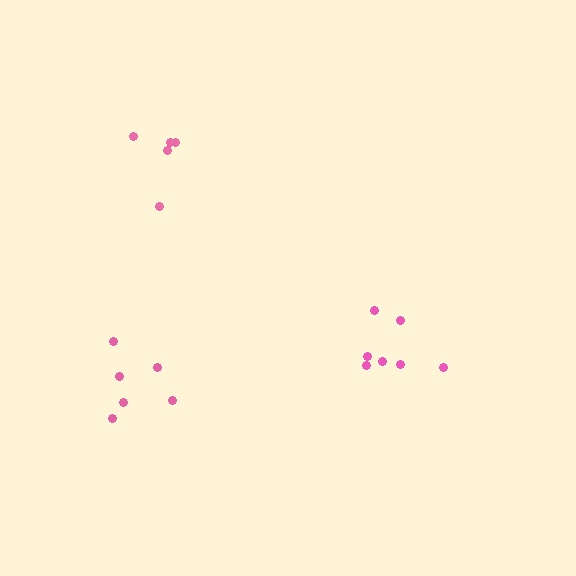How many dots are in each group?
Group 1: 6 dots, Group 2: 5 dots, Group 3: 7 dots (18 total).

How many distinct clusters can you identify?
There are 3 distinct clusters.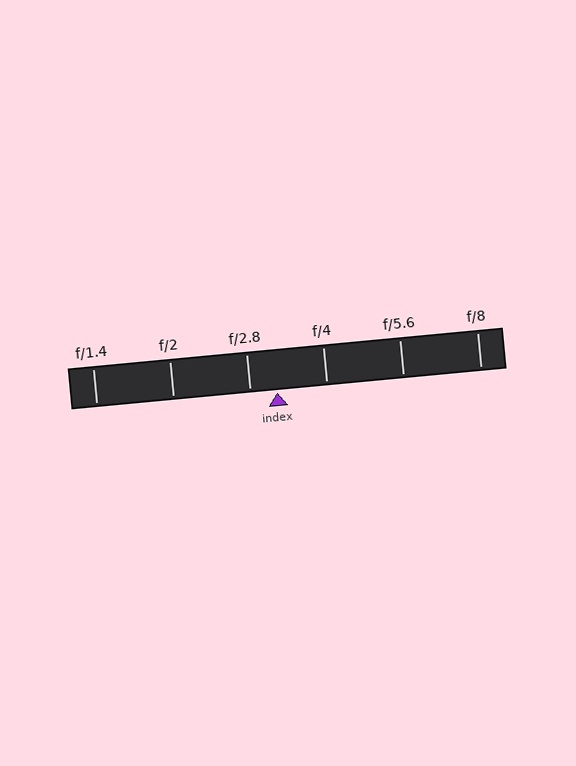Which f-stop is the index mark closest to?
The index mark is closest to f/2.8.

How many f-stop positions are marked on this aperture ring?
There are 6 f-stop positions marked.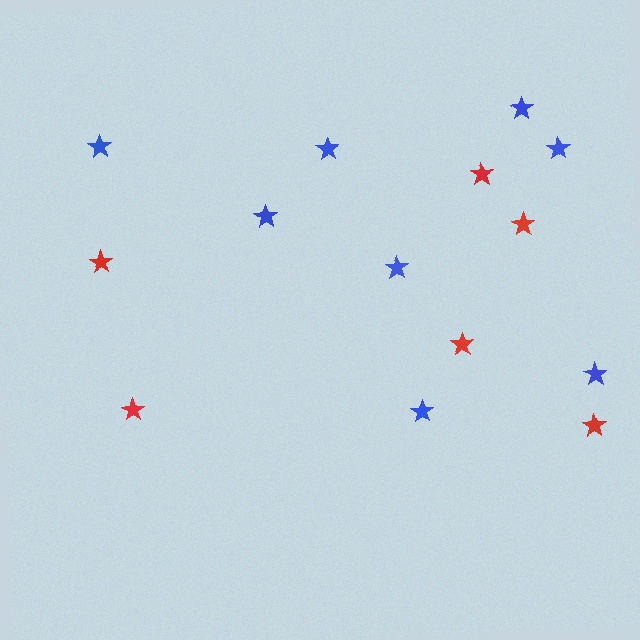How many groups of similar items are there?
There are 2 groups: one group of blue stars (8) and one group of red stars (6).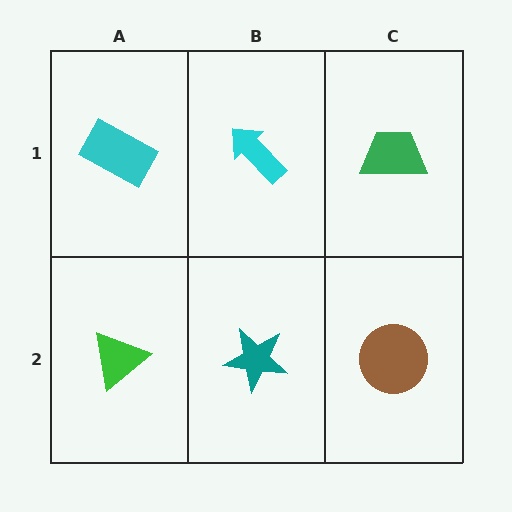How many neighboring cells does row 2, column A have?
2.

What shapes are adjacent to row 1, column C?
A brown circle (row 2, column C), a cyan arrow (row 1, column B).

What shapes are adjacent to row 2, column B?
A cyan arrow (row 1, column B), a green triangle (row 2, column A), a brown circle (row 2, column C).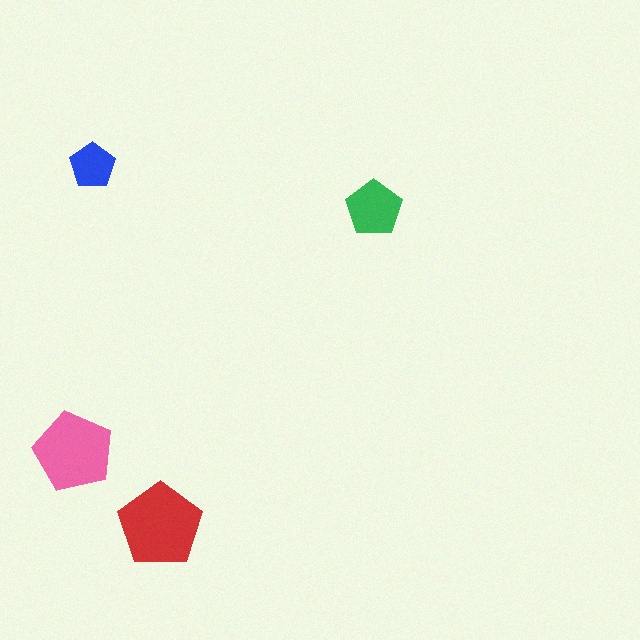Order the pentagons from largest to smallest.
the red one, the pink one, the green one, the blue one.